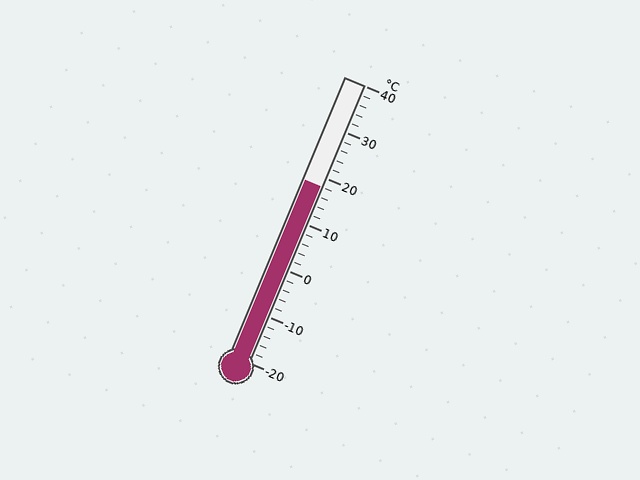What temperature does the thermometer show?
The thermometer shows approximately 18°C.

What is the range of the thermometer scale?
The thermometer scale ranges from -20°C to 40°C.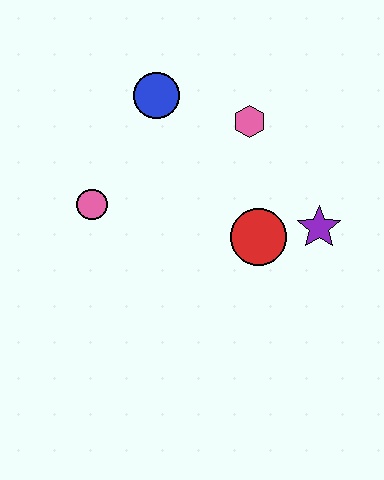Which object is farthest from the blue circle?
The purple star is farthest from the blue circle.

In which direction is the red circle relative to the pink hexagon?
The red circle is below the pink hexagon.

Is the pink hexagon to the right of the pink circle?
Yes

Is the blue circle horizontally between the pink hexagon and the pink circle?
Yes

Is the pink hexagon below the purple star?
No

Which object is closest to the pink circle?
The blue circle is closest to the pink circle.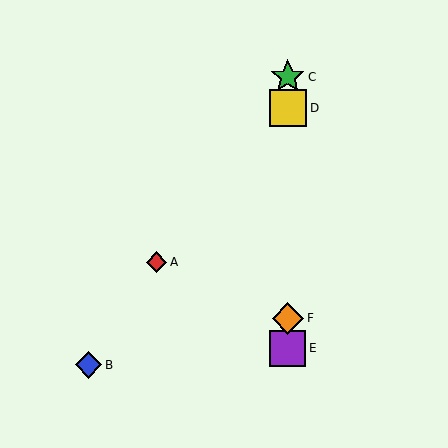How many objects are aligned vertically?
4 objects (C, D, E, F) are aligned vertically.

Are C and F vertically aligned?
Yes, both are at x≈288.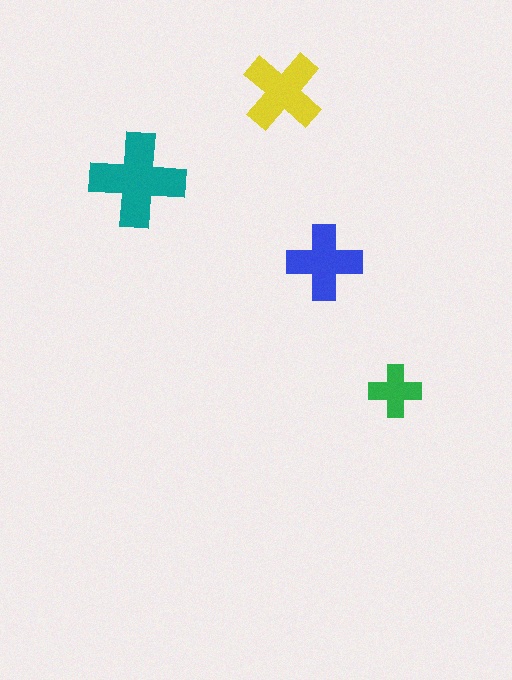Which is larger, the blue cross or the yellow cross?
The yellow one.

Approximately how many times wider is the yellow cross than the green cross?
About 1.5 times wider.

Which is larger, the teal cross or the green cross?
The teal one.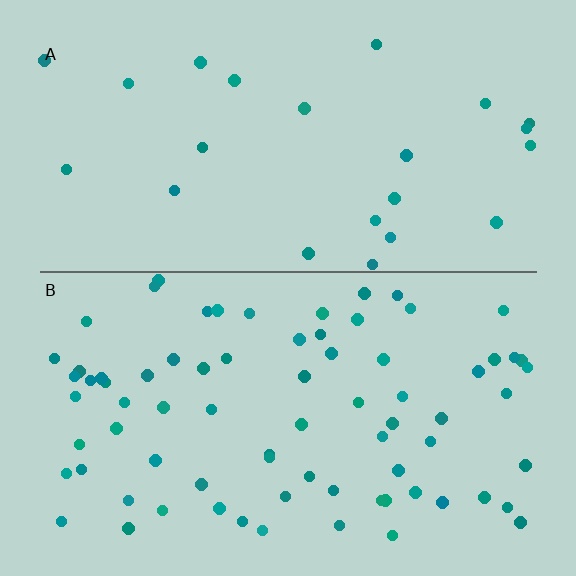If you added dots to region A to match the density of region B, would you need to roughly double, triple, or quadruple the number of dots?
Approximately triple.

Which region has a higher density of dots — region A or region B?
B (the bottom).